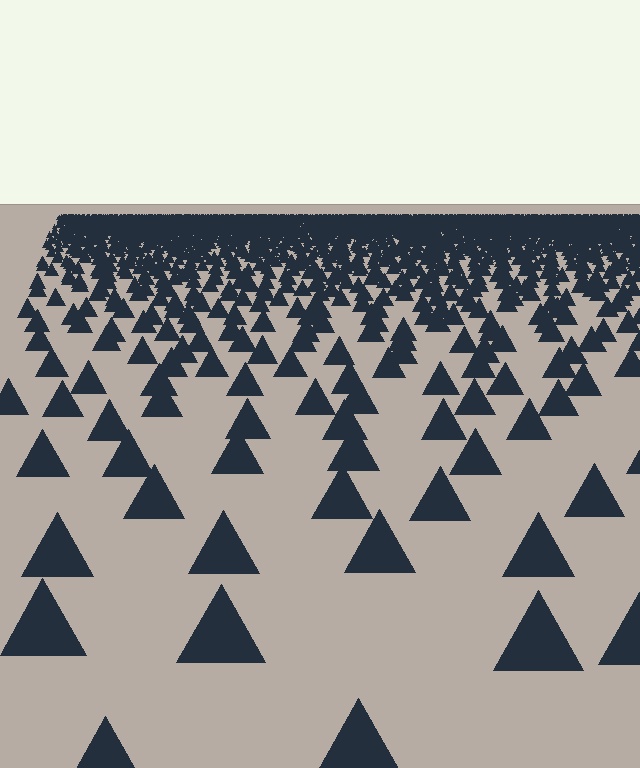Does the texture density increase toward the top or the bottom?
Density increases toward the top.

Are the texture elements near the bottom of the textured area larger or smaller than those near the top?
Larger. Near the bottom, elements are closer to the viewer and appear at a bigger on-screen size.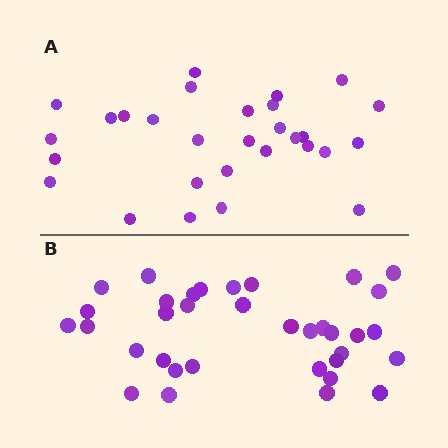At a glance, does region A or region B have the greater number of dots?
Region B (the bottom region) has more dots.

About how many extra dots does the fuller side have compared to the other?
Region B has about 6 more dots than region A.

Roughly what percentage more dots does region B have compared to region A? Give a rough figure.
About 20% more.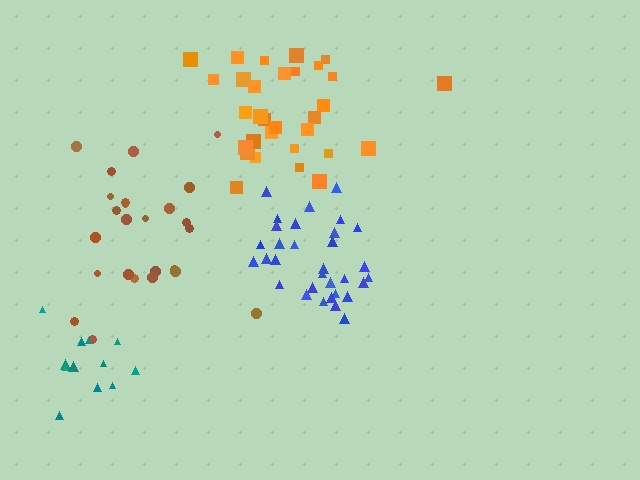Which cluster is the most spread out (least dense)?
Brown.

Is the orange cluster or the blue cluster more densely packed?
Blue.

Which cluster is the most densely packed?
Blue.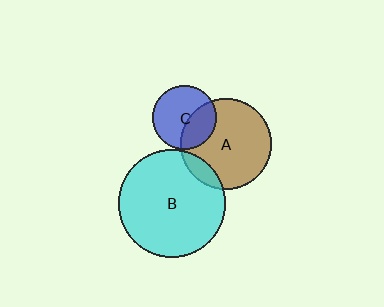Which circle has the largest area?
Circle B (cyan).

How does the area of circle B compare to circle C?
Approximately 2.8 times.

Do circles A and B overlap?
Yes.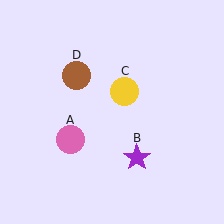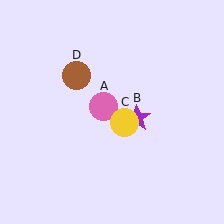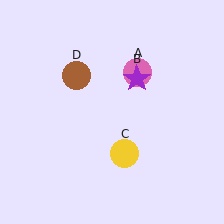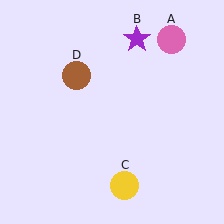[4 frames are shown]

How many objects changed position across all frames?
3 objects changed position: pink circle (object A), purple star (object B), yellow circle (object C).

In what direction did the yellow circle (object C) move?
The yellow circle (object C) moved down.